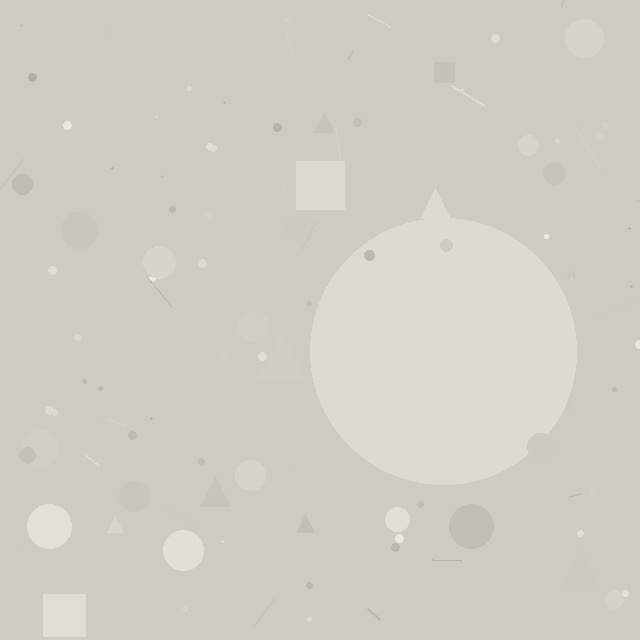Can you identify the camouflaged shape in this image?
The camouflaged shape is a circle.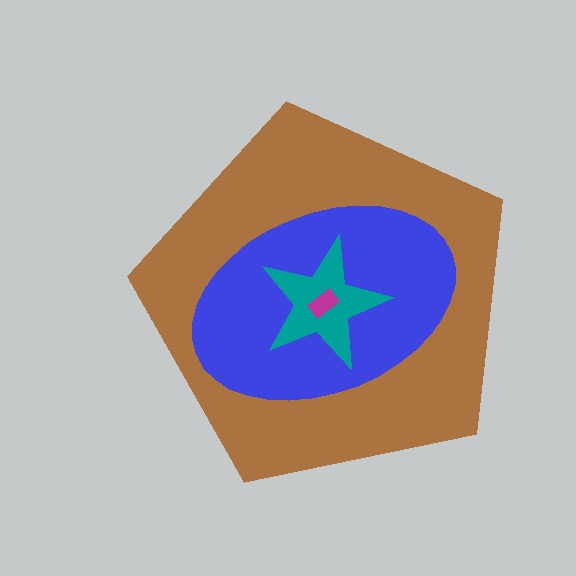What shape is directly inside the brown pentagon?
The blue ellipse.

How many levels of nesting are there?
4.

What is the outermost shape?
The brown pentagon.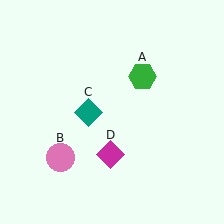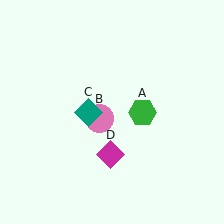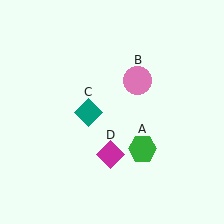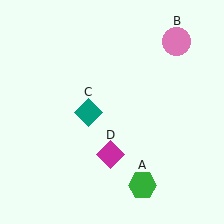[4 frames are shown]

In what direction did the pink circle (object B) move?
The pink circle (object B) moved up and to the right.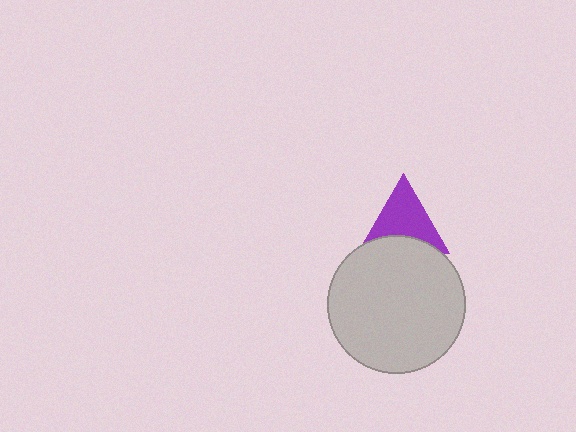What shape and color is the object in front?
The object in front is a light gray circle.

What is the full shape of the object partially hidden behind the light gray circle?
The partially hidden object is a purple triangle.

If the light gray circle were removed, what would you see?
You would see the complete purple triangle.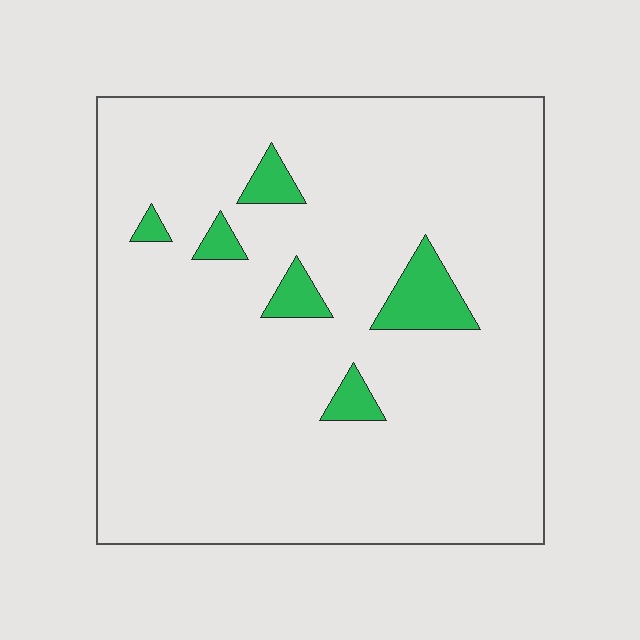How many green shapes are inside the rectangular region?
6.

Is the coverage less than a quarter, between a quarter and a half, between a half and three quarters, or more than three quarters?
Less than a quarter.